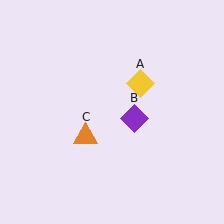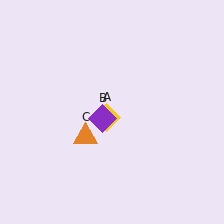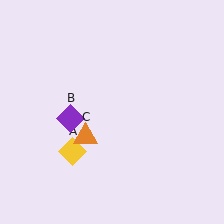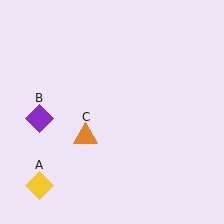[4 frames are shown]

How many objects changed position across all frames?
2 objects changed position: yellow diamond (object A), purple diamond (object B).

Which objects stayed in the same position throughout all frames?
Orange triangle (object C) remained stationary.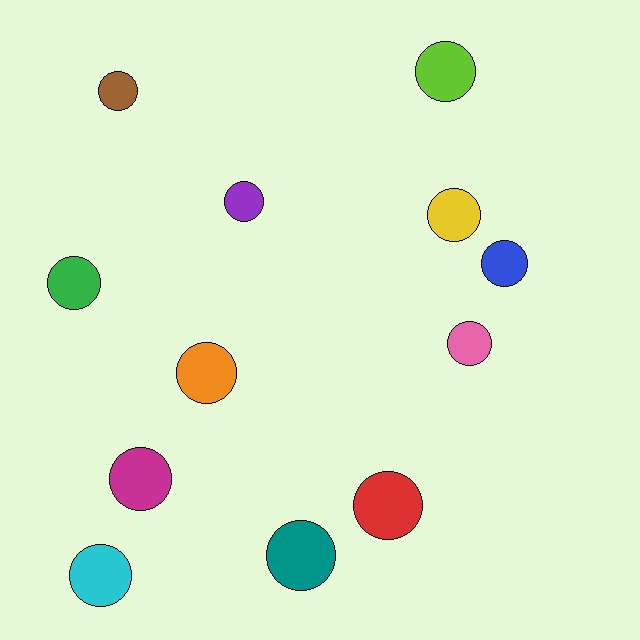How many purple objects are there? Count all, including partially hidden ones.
There is 1 purple object.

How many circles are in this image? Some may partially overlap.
There are 12 circles.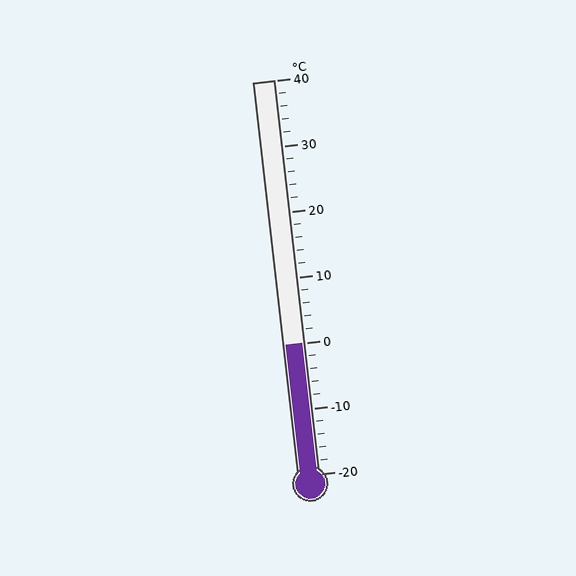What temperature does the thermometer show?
The thermometer shows approximately 0°C.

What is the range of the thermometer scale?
The thermometer scale ranges from -20°C to 40°C.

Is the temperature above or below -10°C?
The temperature is above -10°C.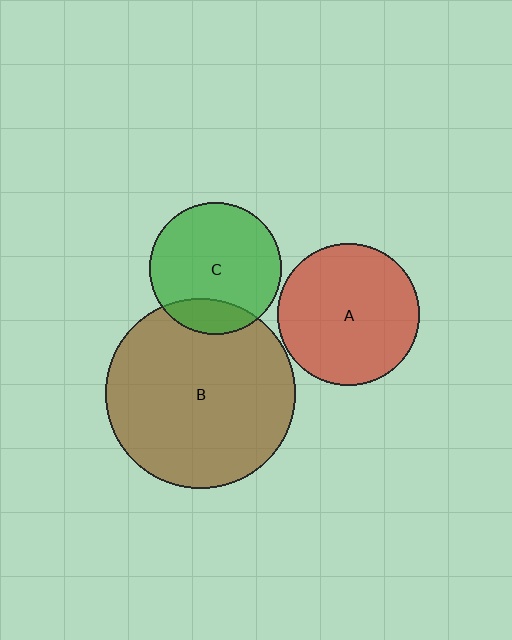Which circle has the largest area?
Circle B (brown).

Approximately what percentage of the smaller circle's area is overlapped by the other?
Approximately 15%.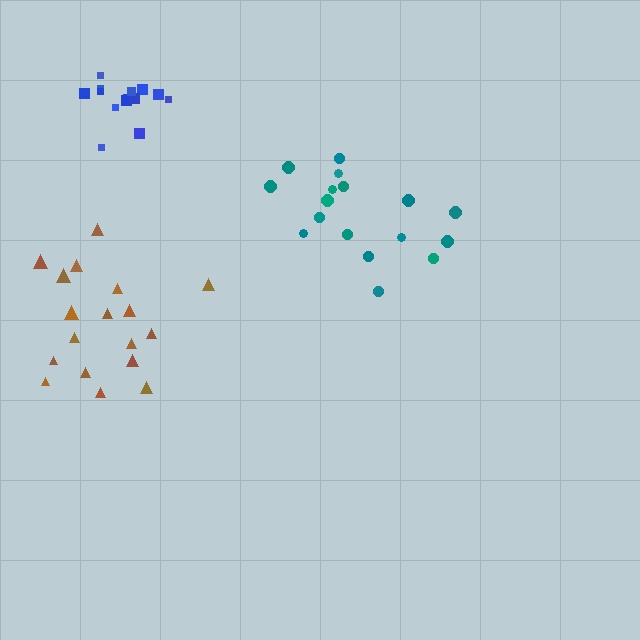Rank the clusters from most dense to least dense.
blue, brown, teal.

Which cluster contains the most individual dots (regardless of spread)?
Brown (18).